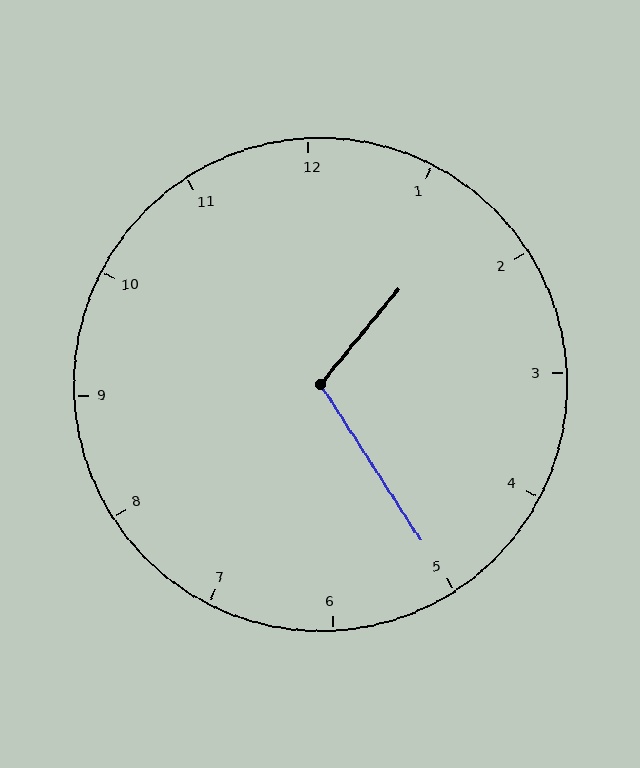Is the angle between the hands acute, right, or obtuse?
It is obtuse.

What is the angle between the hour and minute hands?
Approximately 108 degrees.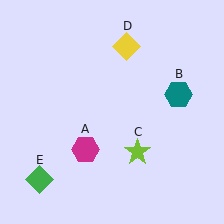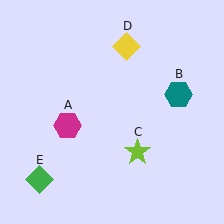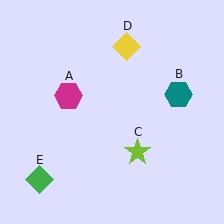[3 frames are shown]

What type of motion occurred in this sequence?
The magenta hexagon (object A) rotated clockwise around the center of the scene.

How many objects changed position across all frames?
1 object changed position: magenta hexagon (object A).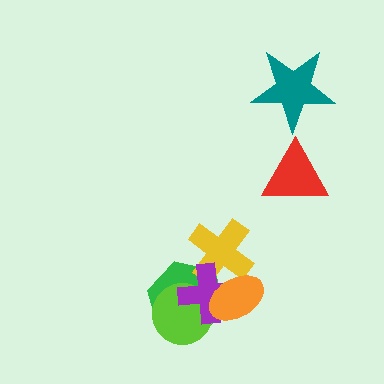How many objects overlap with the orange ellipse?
3 objects overlap with the orange ellipse.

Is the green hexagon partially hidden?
Yes, it is partially covered by another shape.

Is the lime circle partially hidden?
Yes, it is partially covered by another shape.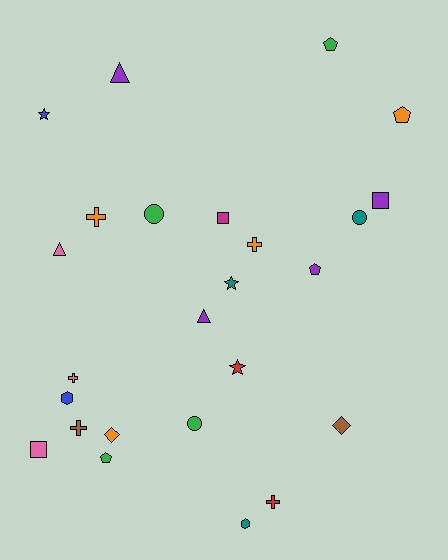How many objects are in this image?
There are 25 objects.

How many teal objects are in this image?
There are 3 teal objects.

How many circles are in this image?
There are 3 circles.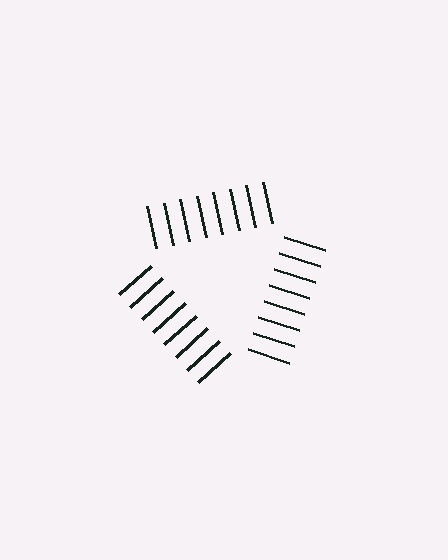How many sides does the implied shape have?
3 sides — the line-ends trace a triangle.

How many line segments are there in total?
24 — 8 along each of the 3 edges.